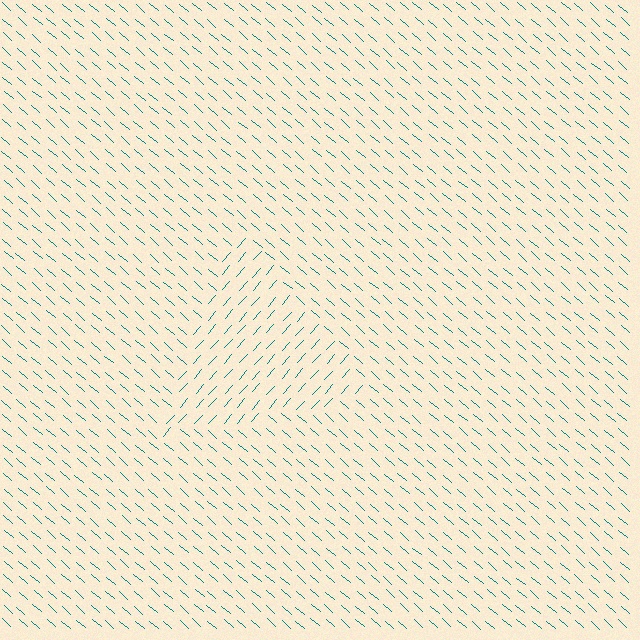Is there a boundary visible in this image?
Yes, there is a texture boundary formed by a change in line orientation.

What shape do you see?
I see a triangle.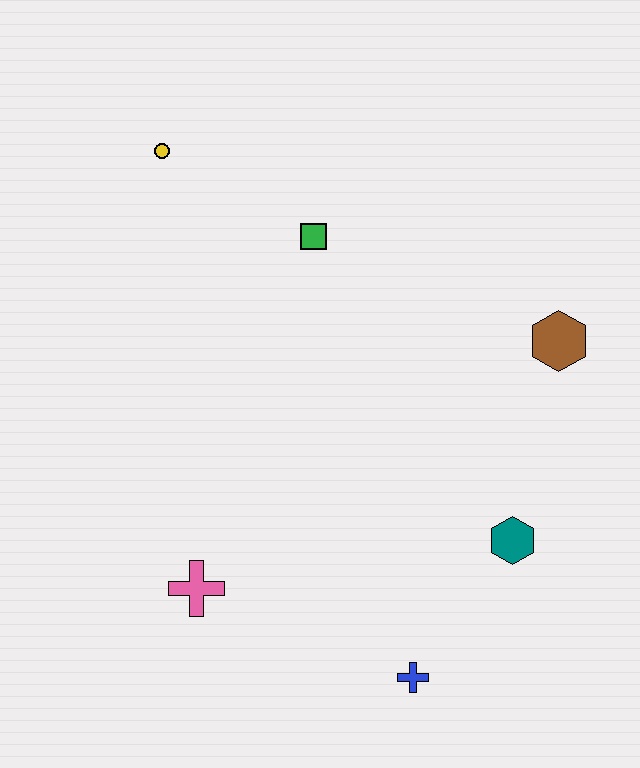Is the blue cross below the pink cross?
Yes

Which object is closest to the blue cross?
The teal hexagon is closest to the blue cross.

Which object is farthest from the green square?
The blue cross is farthest from the green square.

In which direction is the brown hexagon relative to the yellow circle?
The brown hexagon is to the right of the yellow circle.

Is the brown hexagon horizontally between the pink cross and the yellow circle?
No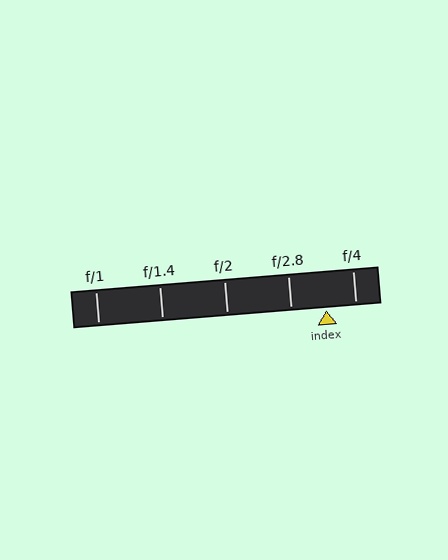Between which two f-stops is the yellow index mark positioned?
The index mark is between f/2.8 and f/4.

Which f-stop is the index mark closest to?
The index mark is closest to f/4.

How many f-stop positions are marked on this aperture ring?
There are 5 f-stop positions marked.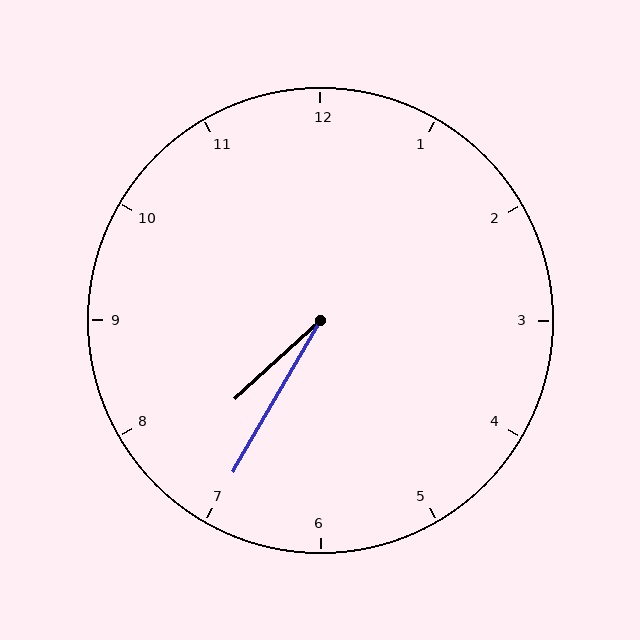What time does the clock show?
7:35.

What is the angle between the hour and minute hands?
Approximately 18 degrees.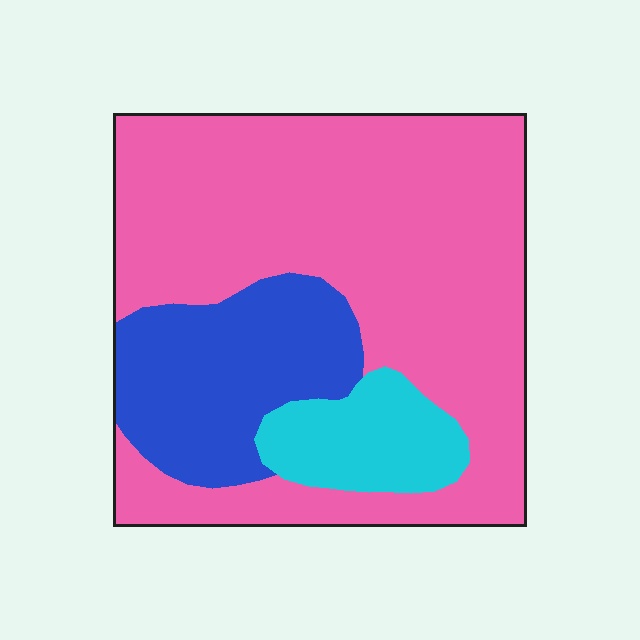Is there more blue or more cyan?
Blue.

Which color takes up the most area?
Pink, at roughly 65%.